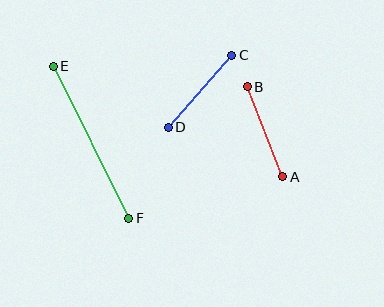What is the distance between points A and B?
The distance is approximately 96 pixels.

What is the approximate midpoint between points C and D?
The midpoint is at approximately (200, 91) pixels.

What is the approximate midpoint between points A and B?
The midpoint is at approximately (265, 132) pixels.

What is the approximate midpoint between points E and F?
The midpoint is at approximately (91, 142) pixels.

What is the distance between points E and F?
The distance is approximately 170 pixels.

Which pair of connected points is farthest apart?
Points E and F are farthest apart.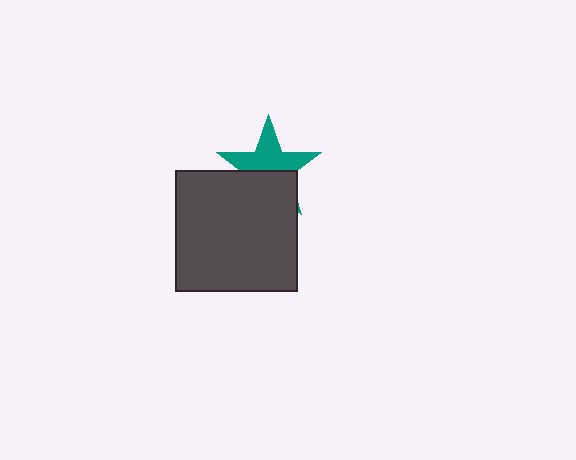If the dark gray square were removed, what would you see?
You would see the complete teal star.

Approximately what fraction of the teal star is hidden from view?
Roughly 45% of the teal star is hidden behind the dark gray square.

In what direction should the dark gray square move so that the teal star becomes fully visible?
The dark gray square should move down. That is the shortest direction to clear the overlap and leave the teal star fully visible.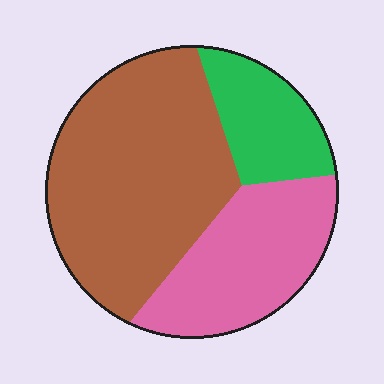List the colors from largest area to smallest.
From largest to smallest: brown, pink, green.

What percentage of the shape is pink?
Pink covers roughly 30% of the shape.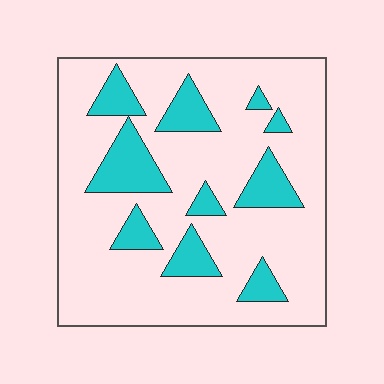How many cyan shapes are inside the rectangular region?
10.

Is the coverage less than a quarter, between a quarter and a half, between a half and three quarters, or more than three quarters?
Less than a quarter.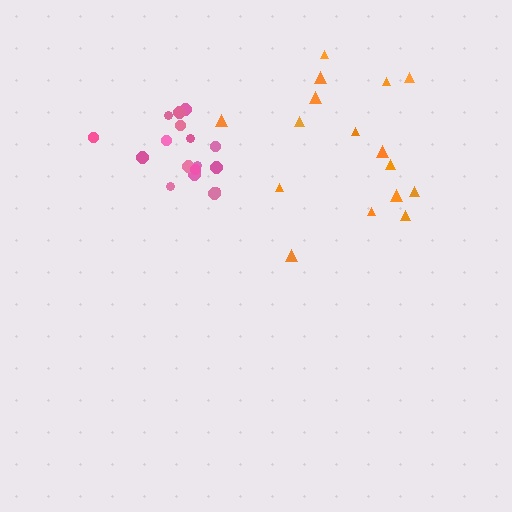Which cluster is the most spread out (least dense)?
Orange.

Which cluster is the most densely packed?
Pink.